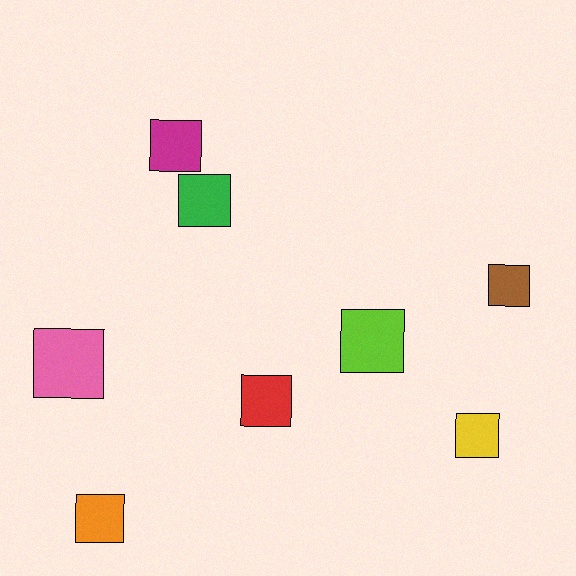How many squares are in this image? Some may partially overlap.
There are 8 squares.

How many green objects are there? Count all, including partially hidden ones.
There is 1 green object.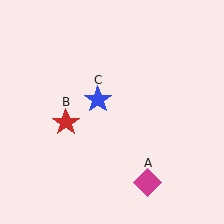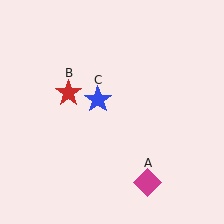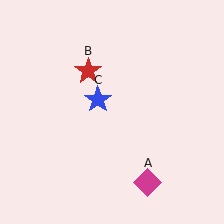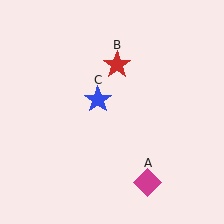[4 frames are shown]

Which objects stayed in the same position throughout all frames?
Magenta diamond (object A) and blue star (object C) remained stationary.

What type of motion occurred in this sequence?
The red star (object B) rotated clockwise around the center of the scene.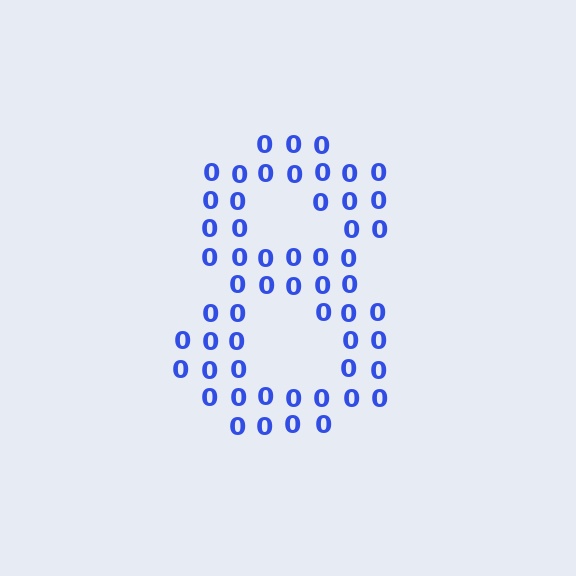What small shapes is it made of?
It is made of small digit 0's.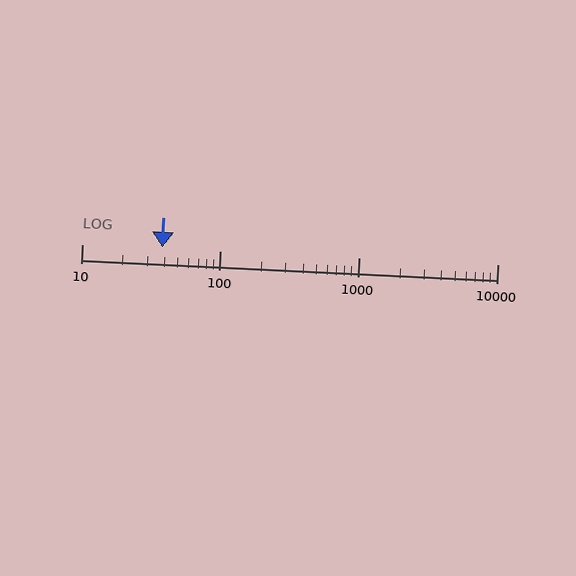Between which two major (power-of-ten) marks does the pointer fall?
The pointer is between 10 and 100.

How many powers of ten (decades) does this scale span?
The scale spans 3 decades, from 10 to 10000.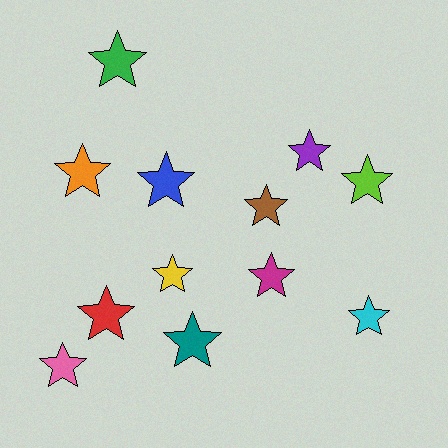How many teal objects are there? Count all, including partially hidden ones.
There is 1 teal object.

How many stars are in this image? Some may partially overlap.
There are 12 stars.